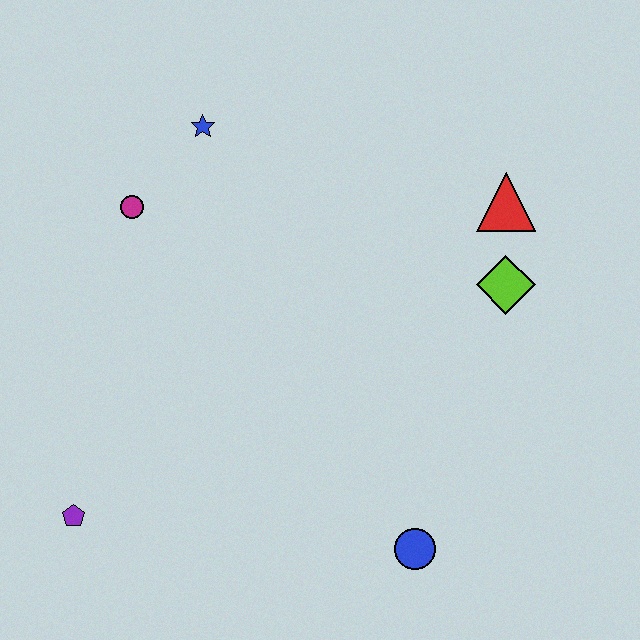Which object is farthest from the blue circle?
The blue star is farthest from the blue circle.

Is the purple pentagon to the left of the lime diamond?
Yes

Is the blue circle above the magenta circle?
No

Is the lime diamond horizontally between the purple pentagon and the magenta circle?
No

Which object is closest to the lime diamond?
The red triangle is closest to the lime diamond.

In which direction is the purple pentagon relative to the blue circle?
The purple pentagon is to the left of the blue circle.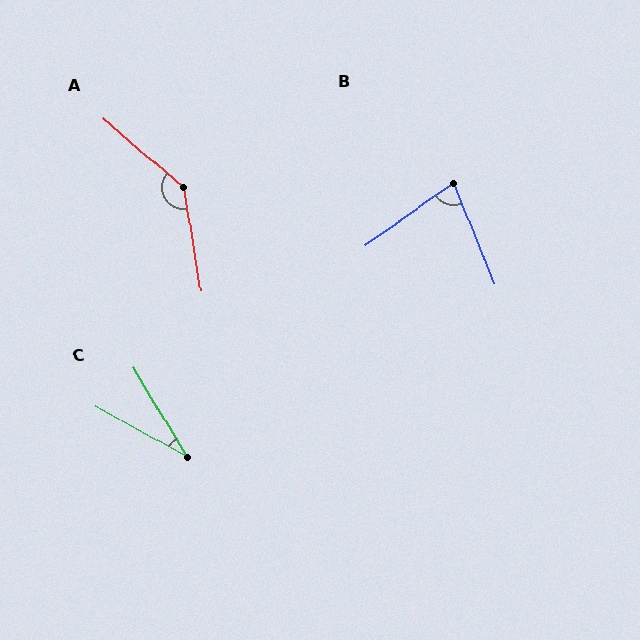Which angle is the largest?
A, at approximately 140 degrees.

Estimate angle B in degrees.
Approximately 77 degrees.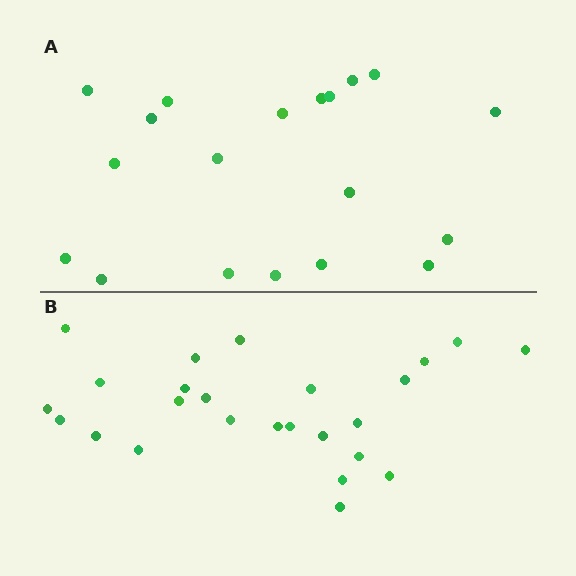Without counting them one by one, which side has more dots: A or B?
Region B (the bottom region) has more dots.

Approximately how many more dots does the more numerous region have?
Region B has about 6 more dots than region A.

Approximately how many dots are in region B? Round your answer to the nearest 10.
About 20 dots. (The exact count is 25, which rounds to 20.)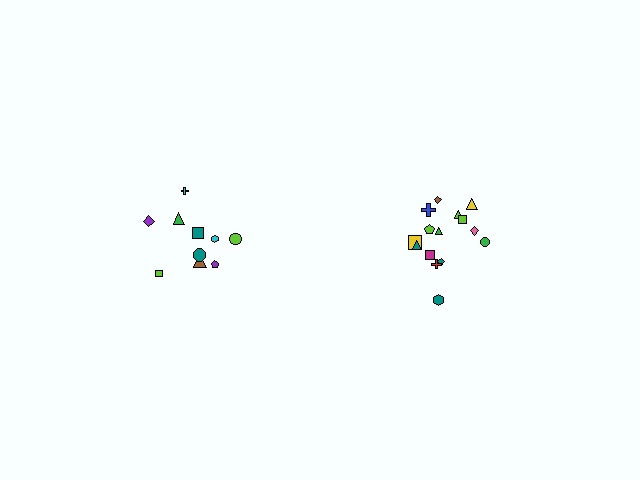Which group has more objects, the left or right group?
The right group.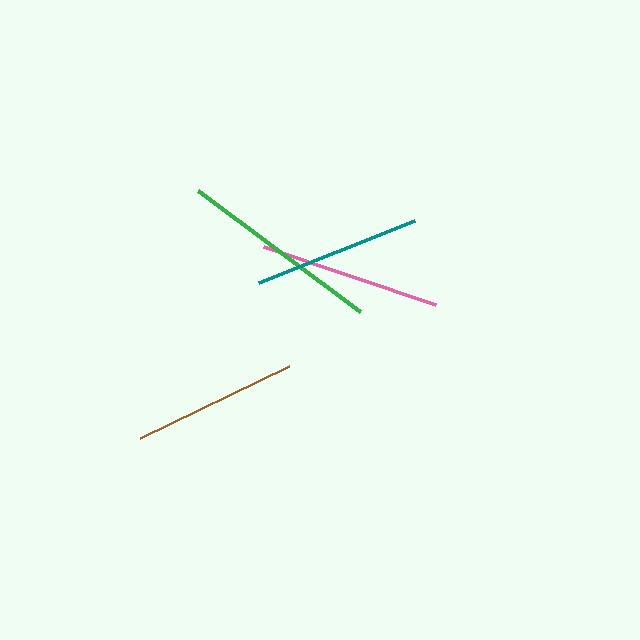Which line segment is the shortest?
The brown line is the shortest at approximately 166 pixels.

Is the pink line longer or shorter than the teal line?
The pink line is longer than the teal line.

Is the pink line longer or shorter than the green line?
The green line is longer than the pink line.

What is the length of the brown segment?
The brown segment is approximately 166 pixels long.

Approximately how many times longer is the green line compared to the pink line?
The green line is approximately 1.1 times the length of the pink line.